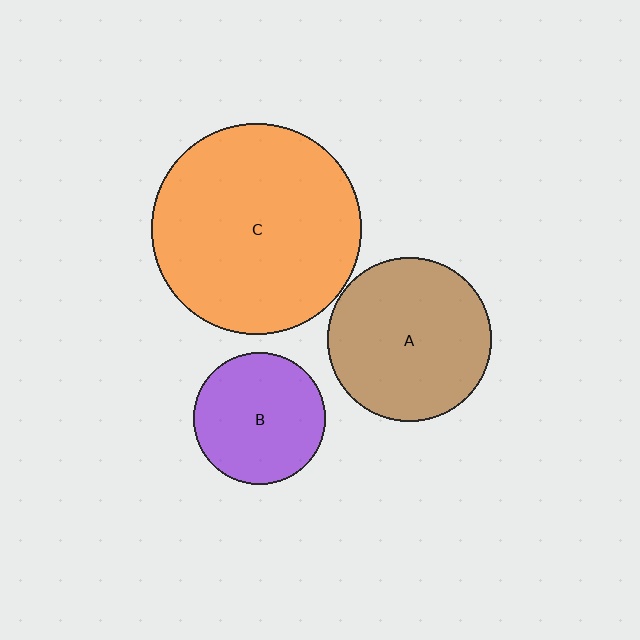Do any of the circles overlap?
No, none of the circles overlap.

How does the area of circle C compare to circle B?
Approximately 2.6 times.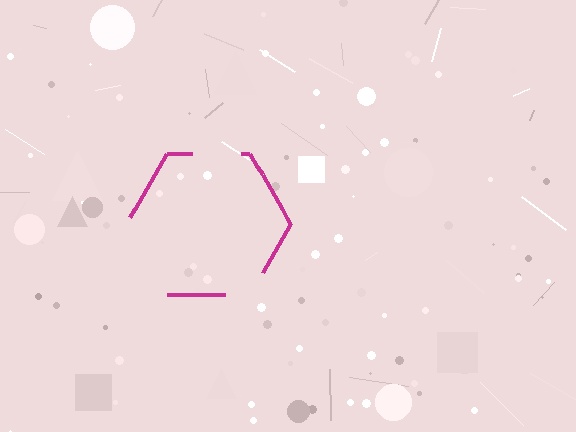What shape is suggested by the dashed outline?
The dashed outline suggests a hexagon.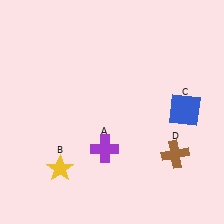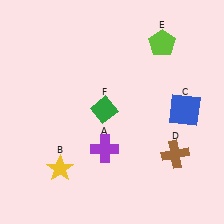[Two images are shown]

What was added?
A lime pentagon (E), a green diamond (F) were added in Image 2.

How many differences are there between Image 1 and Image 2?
There are 2 differences between the two images.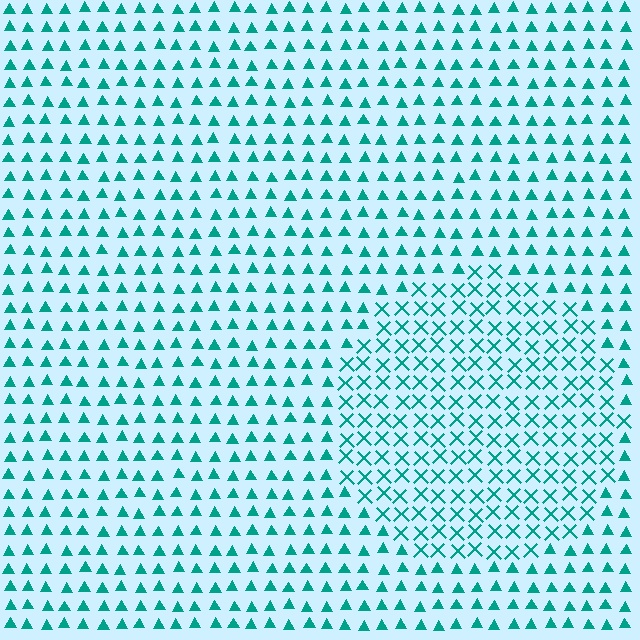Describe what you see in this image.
The image is filled with small teal elements arranged in a uniform grid. A circle-shaped region contains X marks, while the surrounding area contains triangles. The boundary is defined purely by the change in element shape.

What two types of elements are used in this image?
The image uses X marks inside the circle region and triangles outside it.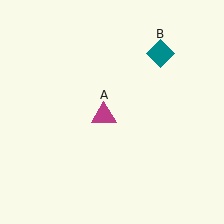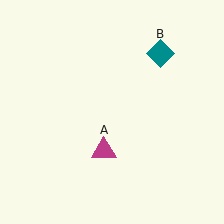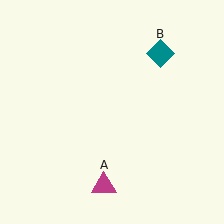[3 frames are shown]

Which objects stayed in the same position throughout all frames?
Teal diamond (object B) remained stationary.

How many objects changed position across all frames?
1 object changed position: magenta triangle (object A).